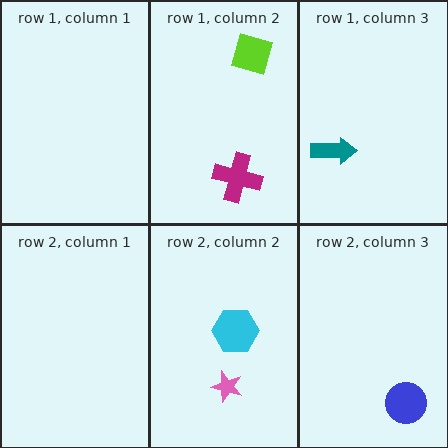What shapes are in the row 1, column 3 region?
The teal arrow.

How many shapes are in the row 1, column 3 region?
1.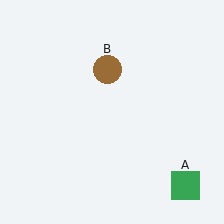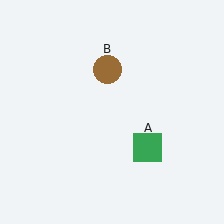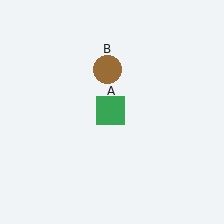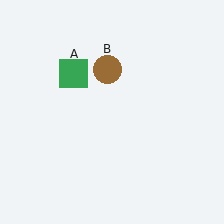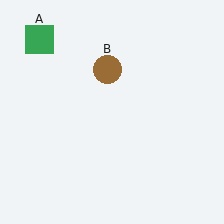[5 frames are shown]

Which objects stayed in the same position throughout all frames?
Brown circle (object B) remained stationary.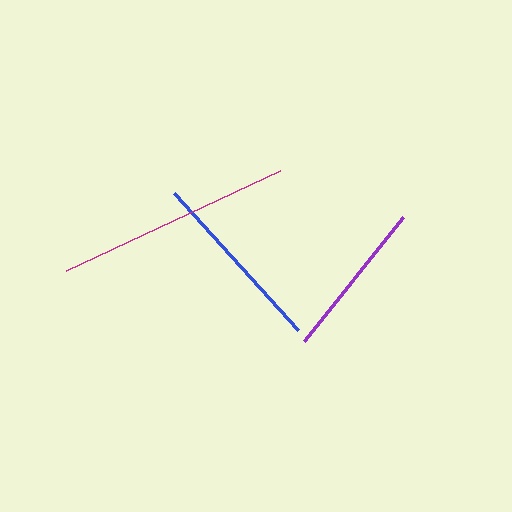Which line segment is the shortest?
The purple line is the shortest at approximately 159 pixels.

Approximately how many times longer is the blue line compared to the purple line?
The blue line is approximately 1.2 times the length of the purple line.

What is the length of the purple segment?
The purple segment is approximately 159 pixels long.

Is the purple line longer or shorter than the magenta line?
The magenta line is longer than the purple line.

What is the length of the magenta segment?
The magenta segment is approximately 237 pixels long.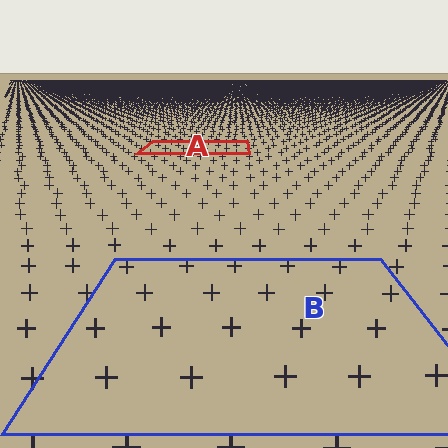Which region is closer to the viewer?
Region B is closer. The texture elements there are larger and more spread out.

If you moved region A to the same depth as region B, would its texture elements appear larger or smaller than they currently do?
They would appear larger. At a closer depth, the same texture elements are projected at a bigger on-screen size.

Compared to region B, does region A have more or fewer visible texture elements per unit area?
Region A has more texture elements per unit area — they are packed more densely because it is farther away.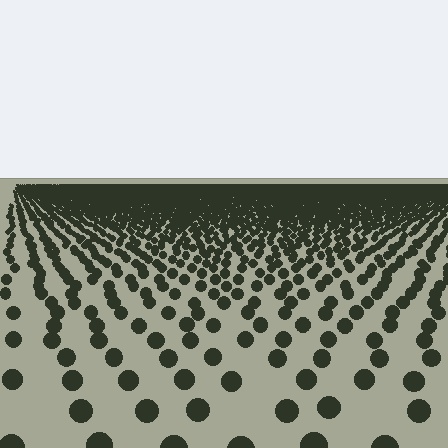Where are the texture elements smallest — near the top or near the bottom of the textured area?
Near the top.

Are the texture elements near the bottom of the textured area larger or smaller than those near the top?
Larger. Near the bottom, elements are closer to the viewer and appear at a bigger on-screen size.